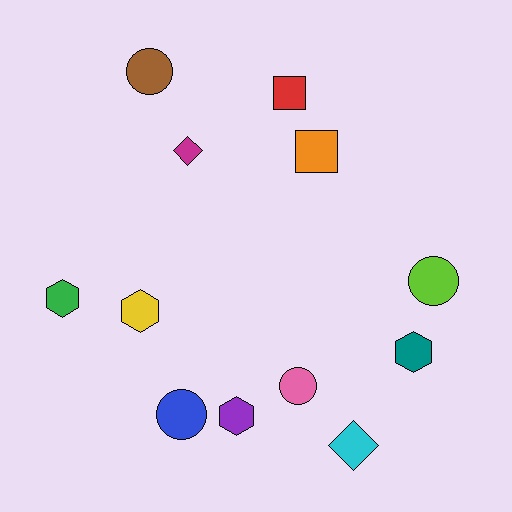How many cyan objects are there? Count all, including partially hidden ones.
There is 1 cyan object.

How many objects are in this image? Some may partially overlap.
There are 12 objects.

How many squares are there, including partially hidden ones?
There are 2 squares.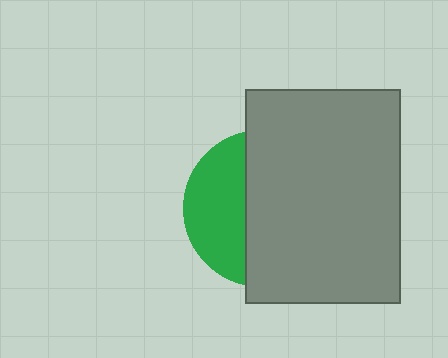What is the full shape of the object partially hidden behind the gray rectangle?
The partially hidden object is a green circle.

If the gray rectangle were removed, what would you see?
You would see the complete green circle.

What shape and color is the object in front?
The object in front is a gray rectangle.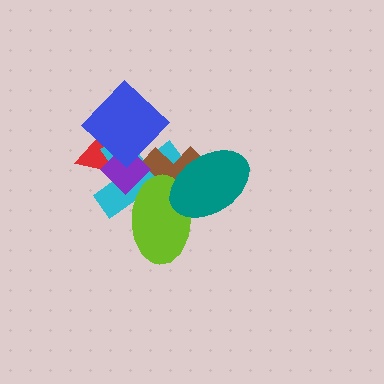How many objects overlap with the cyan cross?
6 objects overlap with the cyan cross.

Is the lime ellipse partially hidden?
Yes, it is partially covered by another shape.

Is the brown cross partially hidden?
Yes, it is partially covered by another shape.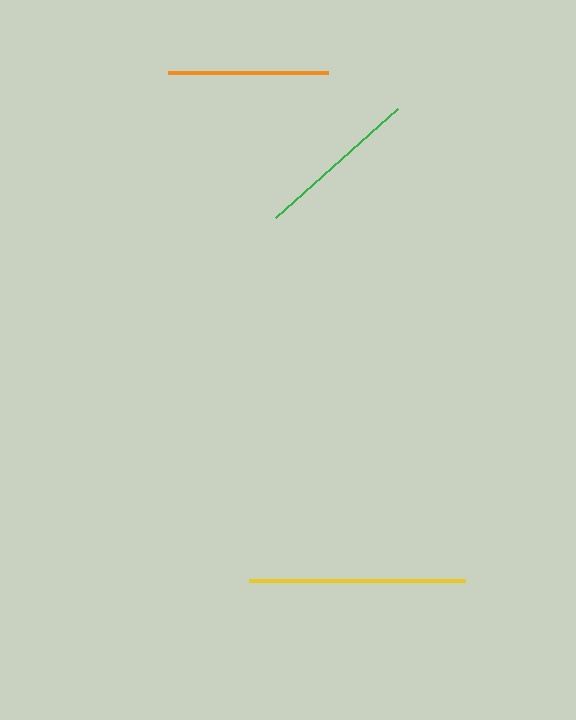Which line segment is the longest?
The yellow line is the longest at approximately 216 pixels.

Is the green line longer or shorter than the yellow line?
The yellow line is longer than the green line.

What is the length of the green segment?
The green segment is approximately 162 pixels long.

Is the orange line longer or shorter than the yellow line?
The yellow line is longer than the orange line.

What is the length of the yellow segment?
The yellow segment is approximately 216 pixels long.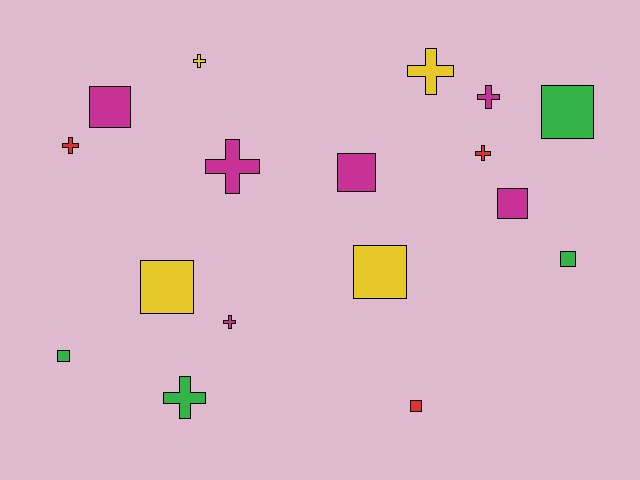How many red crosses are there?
There are 2 red crosses.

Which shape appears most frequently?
Square, with 9 objects.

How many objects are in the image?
There are 17 objects.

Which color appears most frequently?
Magenta, with 6 objects.